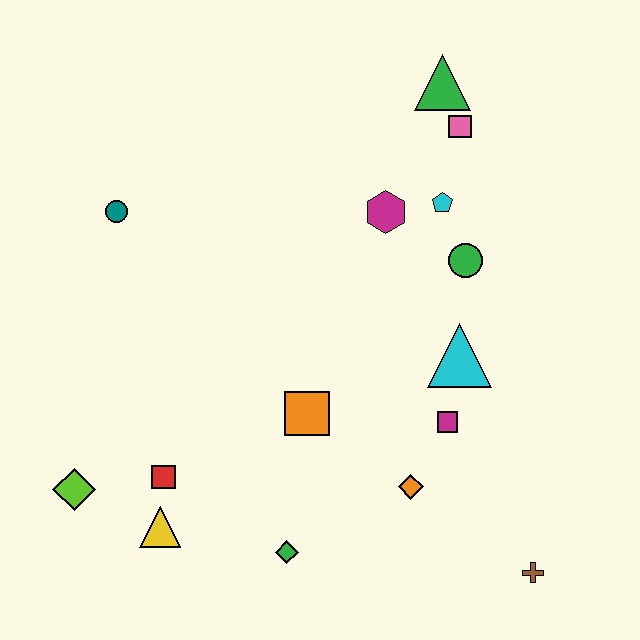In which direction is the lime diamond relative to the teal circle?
The lime diamond is below the teal circle.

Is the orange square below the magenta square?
No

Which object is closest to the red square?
The yellow triangle is closest to the red square.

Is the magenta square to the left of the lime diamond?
No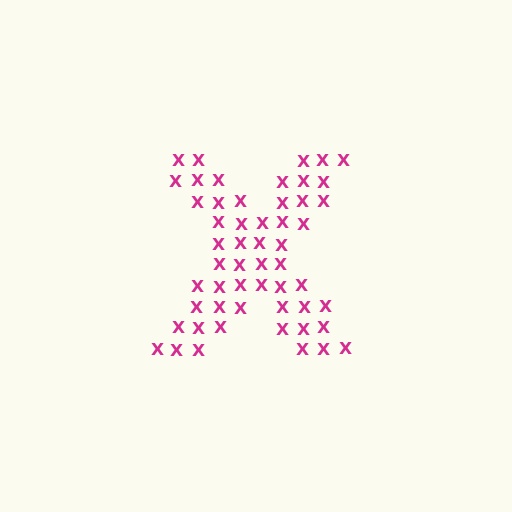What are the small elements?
The small elements are letter X's.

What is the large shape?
The large shape is the letter X.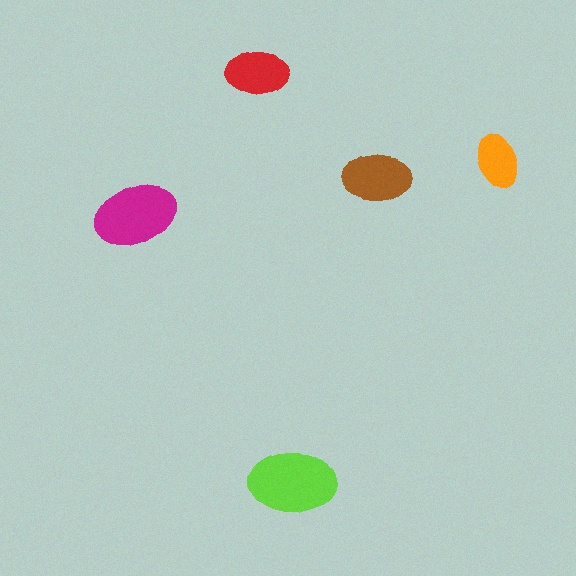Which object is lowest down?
The lime ellipse is bottommost.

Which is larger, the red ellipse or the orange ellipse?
The red one.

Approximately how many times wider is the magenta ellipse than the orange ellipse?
About 1.5 times wider.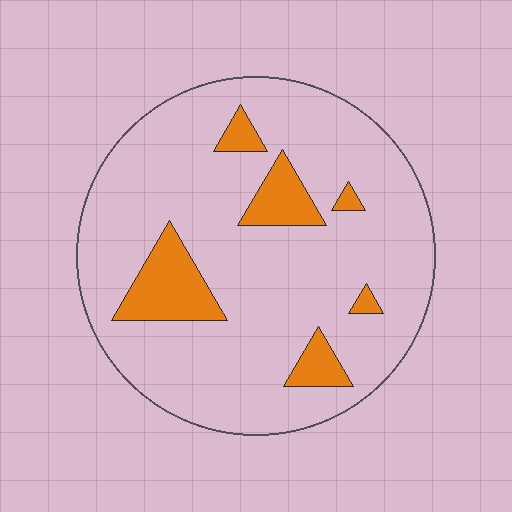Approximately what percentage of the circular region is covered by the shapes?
Approximately 15%.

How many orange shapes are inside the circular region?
6.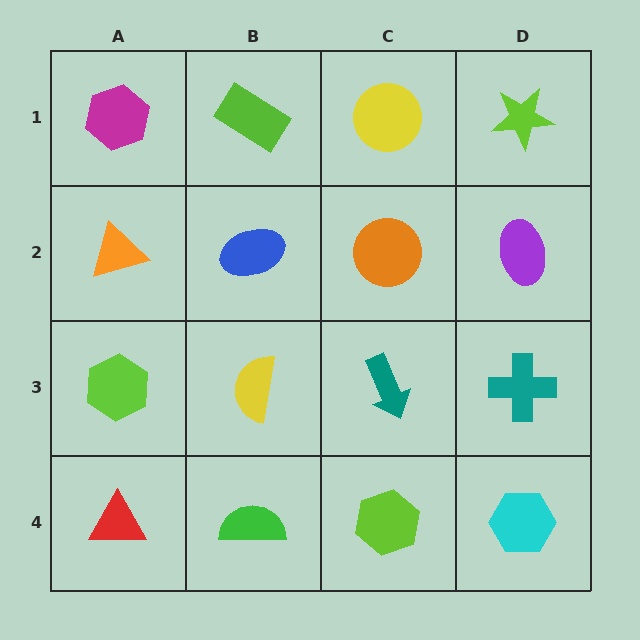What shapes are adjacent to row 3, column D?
A purple ellipse (row 2, column D), a cyan hexagon (row 4, column D), a teal arrow (row 3, column C).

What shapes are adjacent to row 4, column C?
A teal arrow (row 3, column C), a green semicircle (row 4, column B), a cyan hexagon (row 4, column D).